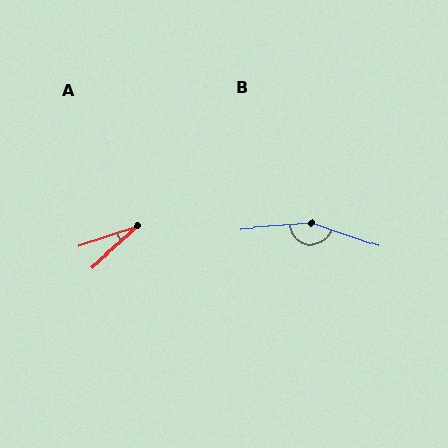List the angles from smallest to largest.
A (24°), B (156°).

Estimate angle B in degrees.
Approximately 156 degrees.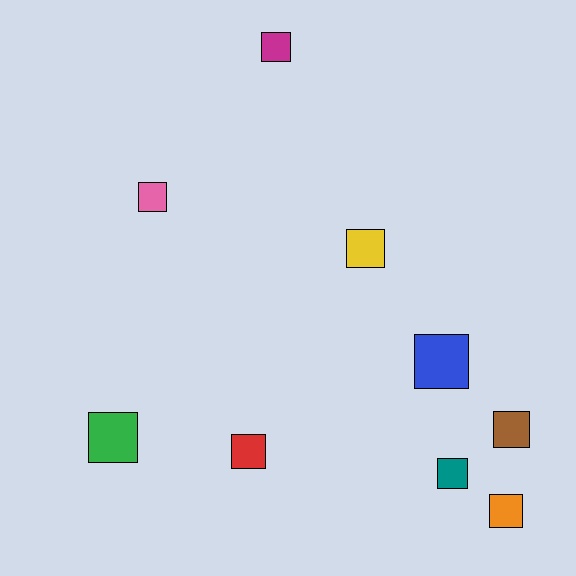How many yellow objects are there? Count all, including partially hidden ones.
There is 1 yellow object.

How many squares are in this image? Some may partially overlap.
There are 9 squares.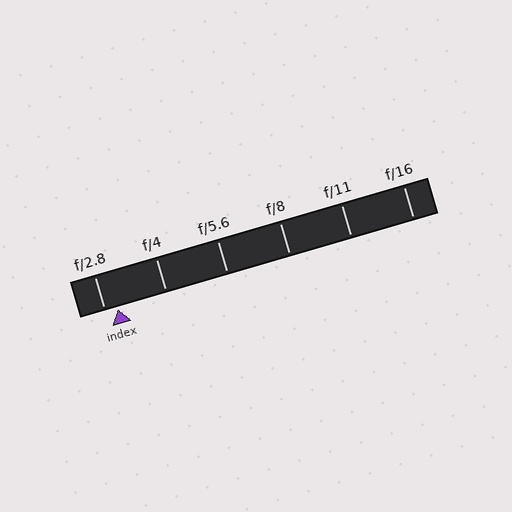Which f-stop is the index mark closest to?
The index mark is closest to f/2.8.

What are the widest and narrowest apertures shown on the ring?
The widest aperture shown is f/2.8 and the narrowest is f/16.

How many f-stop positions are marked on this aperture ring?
There are 6 f-stop positions marked.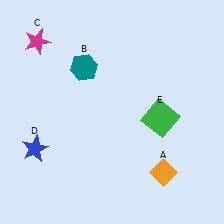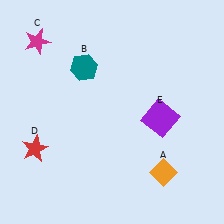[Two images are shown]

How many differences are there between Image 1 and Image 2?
There are 2 differences between the two images.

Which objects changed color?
D changed from blue to red. E changed from green to purple.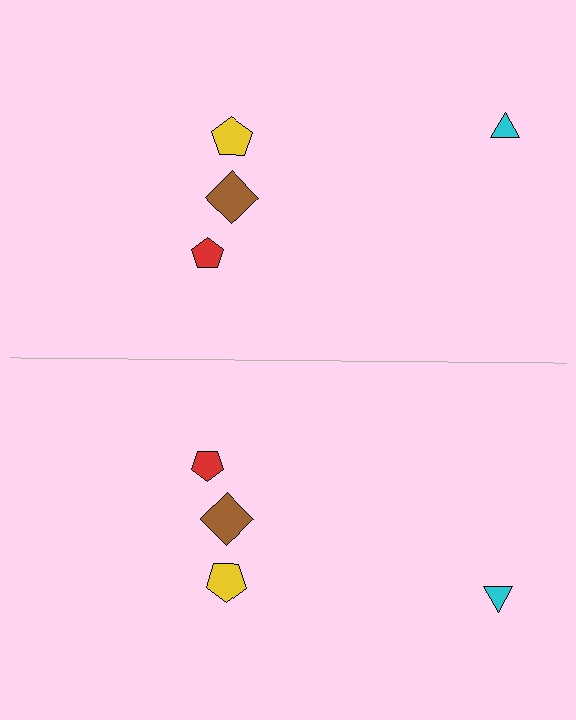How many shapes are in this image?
There are 8 shapes in this image.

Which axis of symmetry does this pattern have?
The pattern has a horizontal axis of symmetry running through the center of the image.